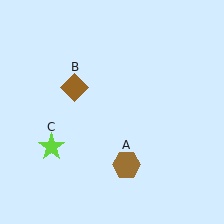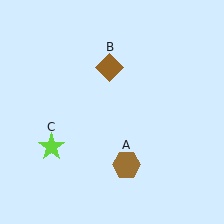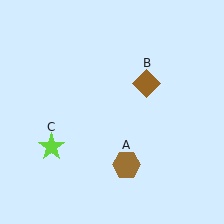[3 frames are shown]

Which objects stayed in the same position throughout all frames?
Brown hexagon (object A) and lime star (object C) remained stationary.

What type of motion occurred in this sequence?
The brown diamond (object B) rotated clockwise around the center of the scene.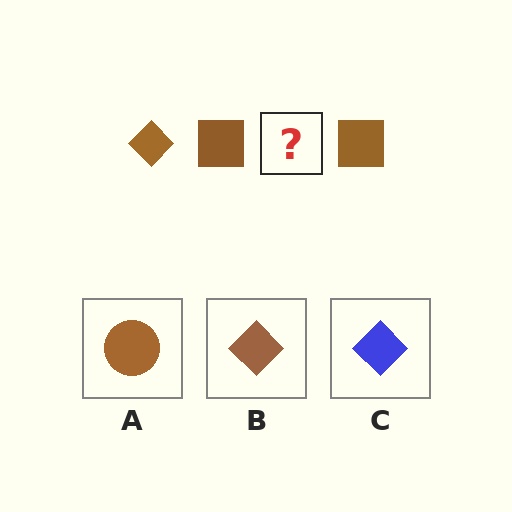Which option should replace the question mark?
Option B.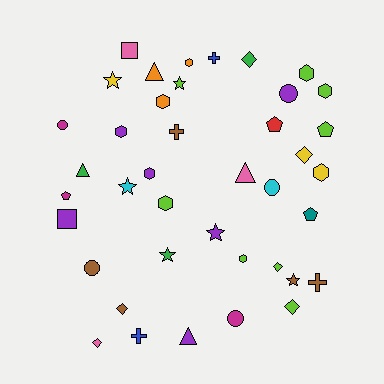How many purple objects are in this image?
There are 6 purple objects.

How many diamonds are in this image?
There are 6 diamonds.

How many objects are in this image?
There are 40 objects.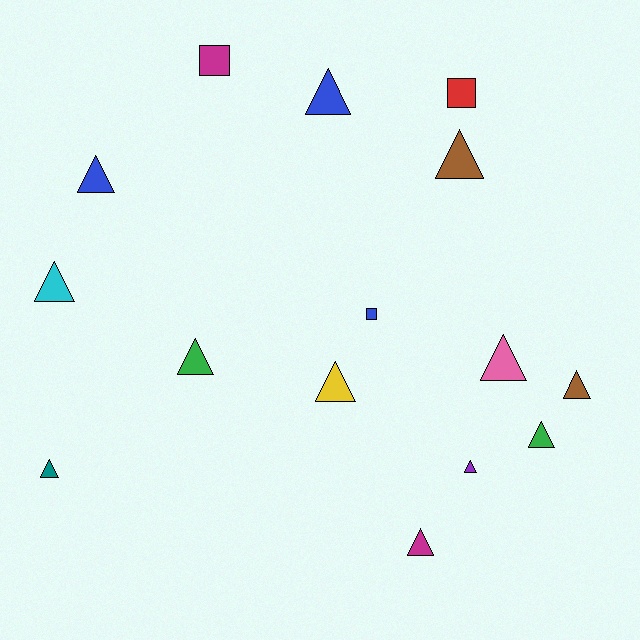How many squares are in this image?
There are 3 squares.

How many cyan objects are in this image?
There is 1 cyan object.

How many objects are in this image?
There are 15 objects.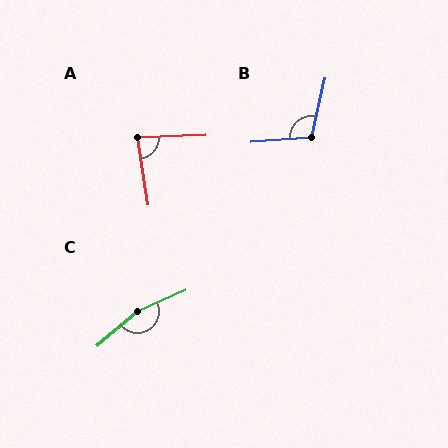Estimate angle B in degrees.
Approximately 107 degrees.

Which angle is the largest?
C, at approximately 163 degrees.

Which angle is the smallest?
A, at approximately 83 degrees.